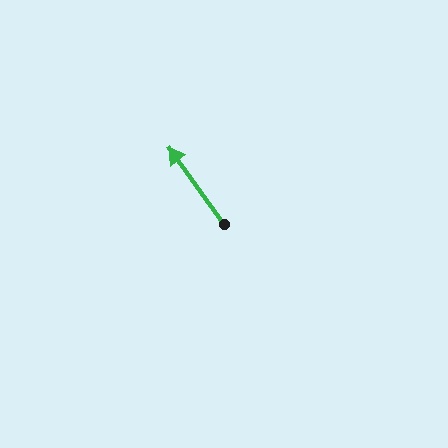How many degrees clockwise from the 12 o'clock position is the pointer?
Approximately 324 degrees.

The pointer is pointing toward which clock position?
Roughly 11 o'clock.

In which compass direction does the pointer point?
Northwest.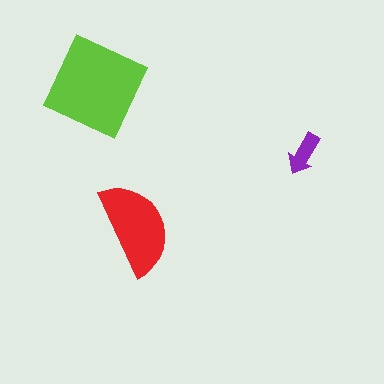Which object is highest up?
The lime diamond is topmost.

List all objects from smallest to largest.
The purple arrow, the red semicircle, the lime diamond.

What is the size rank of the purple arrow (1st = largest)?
3rd.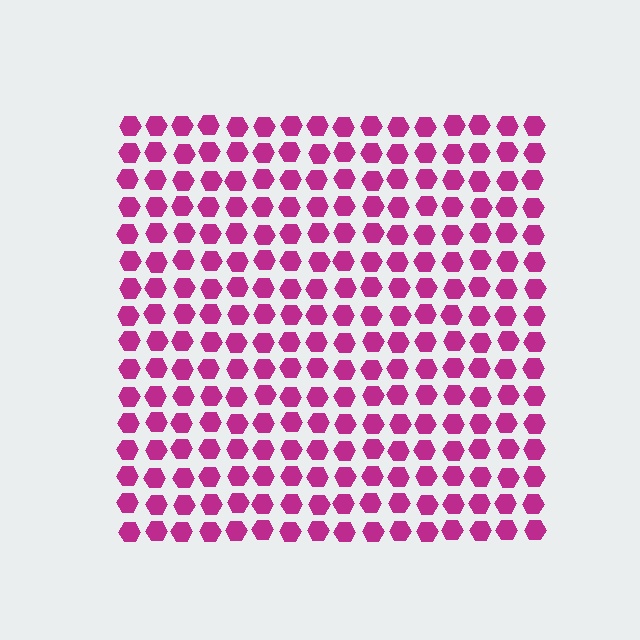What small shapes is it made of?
It is made of small hexagons.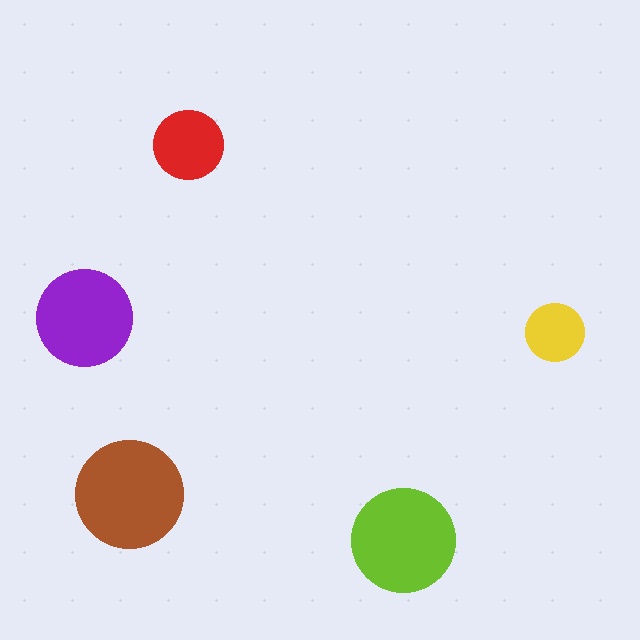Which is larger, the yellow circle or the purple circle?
The purple one.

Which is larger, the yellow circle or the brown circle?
The brown one.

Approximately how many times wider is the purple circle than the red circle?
About 1.5 times wider.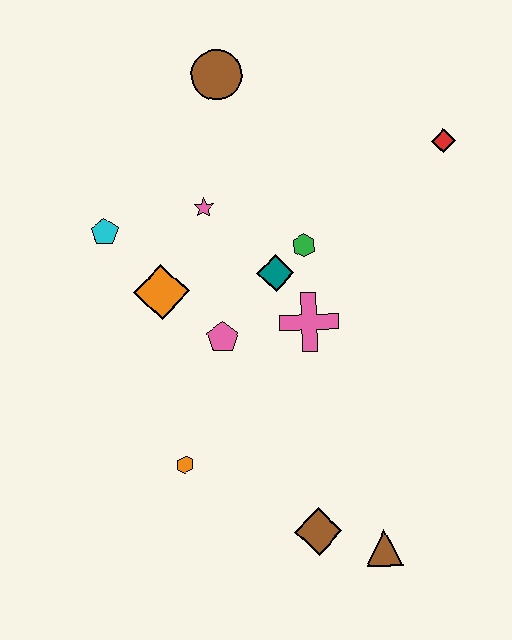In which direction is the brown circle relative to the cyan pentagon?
The brown circle is above the cyan pentagon.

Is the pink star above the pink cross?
Yes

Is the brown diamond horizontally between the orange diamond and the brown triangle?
Yes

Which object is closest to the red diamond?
The green hexagon is closest to the red diamond.